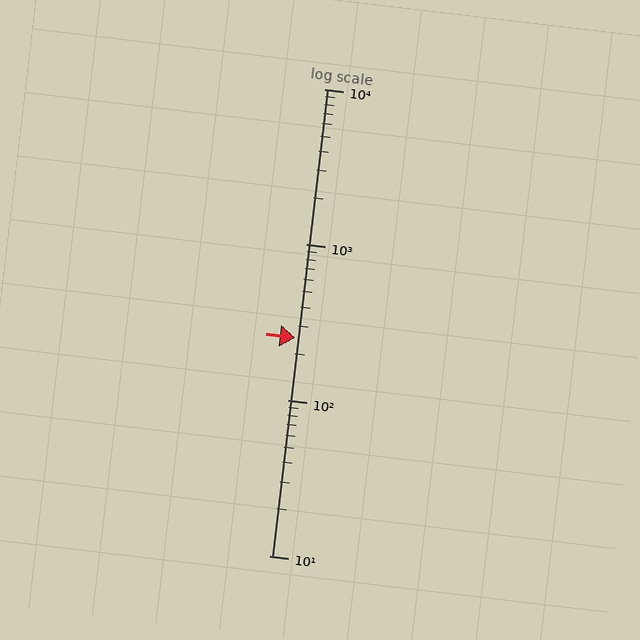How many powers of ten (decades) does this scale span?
The scale spans 3 decades, from 10 to 10000.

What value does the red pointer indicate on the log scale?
The pointer indicates approximately 250.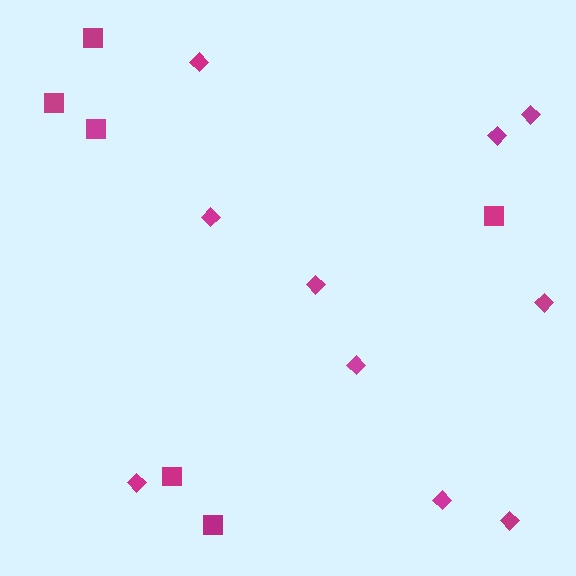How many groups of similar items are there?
There are 2 groups: one group of squares (6) and one group of diamonds (10).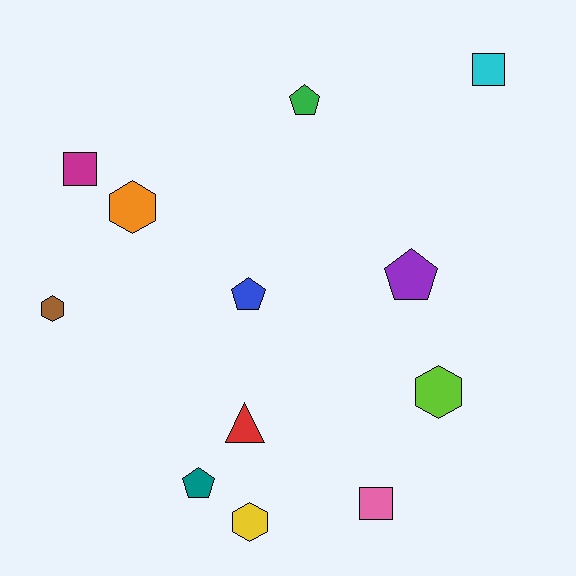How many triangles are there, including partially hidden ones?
There is 1 triangle.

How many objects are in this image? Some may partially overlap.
There are 12 objects.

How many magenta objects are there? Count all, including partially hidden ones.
There is 1 magenta object.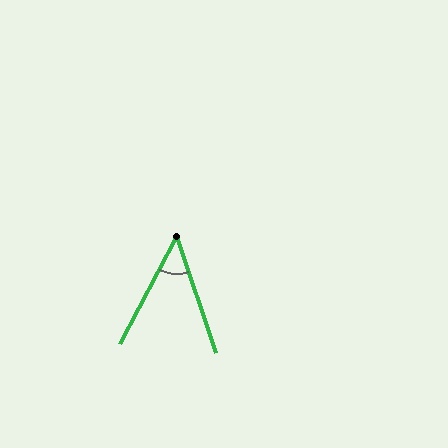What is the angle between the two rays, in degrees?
Approximately 46 degrees.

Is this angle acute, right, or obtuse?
It is acute.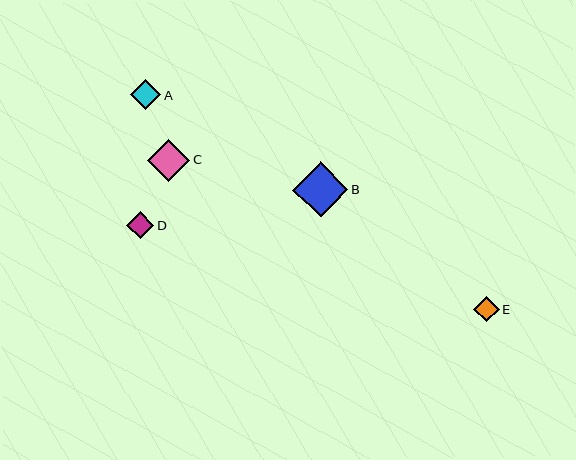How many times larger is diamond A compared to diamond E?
Diamond A is approximately 1.2 times the size of diamond E.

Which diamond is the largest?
Diamond B is the largest with a size of approximately 55 pixels.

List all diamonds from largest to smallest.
From largest to smallest: B, C, A, D, E.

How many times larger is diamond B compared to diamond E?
Diamond B is approximately 2.2 times the size of diamond E.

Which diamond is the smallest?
Diamond E is the smallest with a size of approximately 26 pixels.